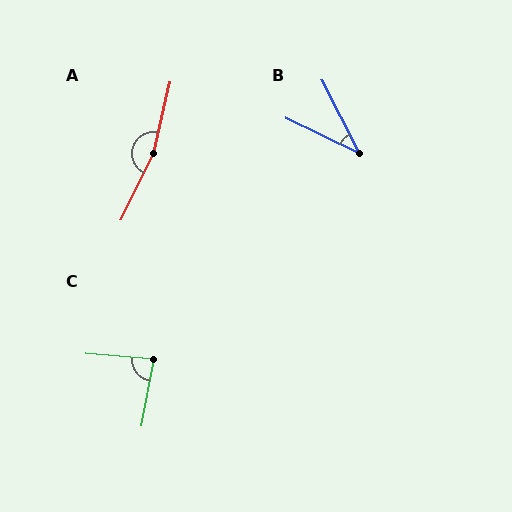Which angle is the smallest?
B, at approximately 38 degrees.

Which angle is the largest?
A, at approximately 167 degrees.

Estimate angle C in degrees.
Approximately 84 degrees.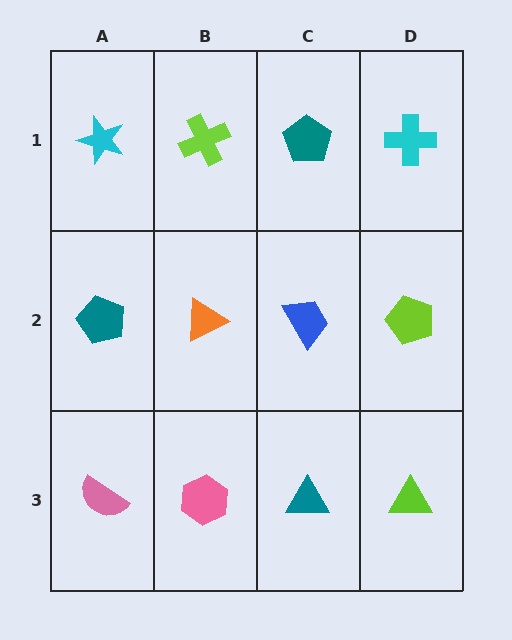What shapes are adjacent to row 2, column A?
A cyan star (row 1, column A), a pink semicircle (row 3, column A), an orange triangle (row 2, column B).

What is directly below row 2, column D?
A lime triangle.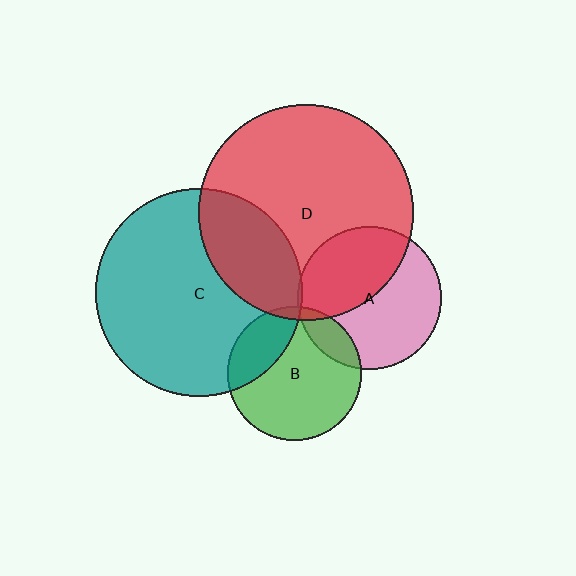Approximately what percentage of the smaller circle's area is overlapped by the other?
Approximately 25%.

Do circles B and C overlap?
Yes.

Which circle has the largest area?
Circle D (red).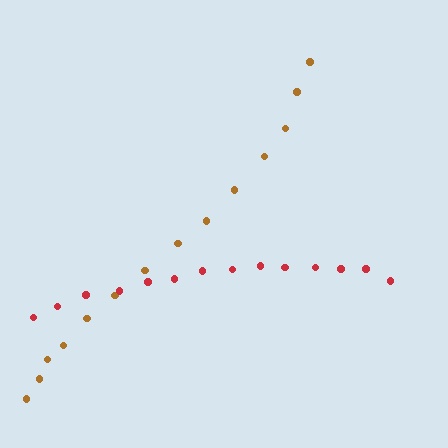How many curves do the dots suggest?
There are 2 distinct paths.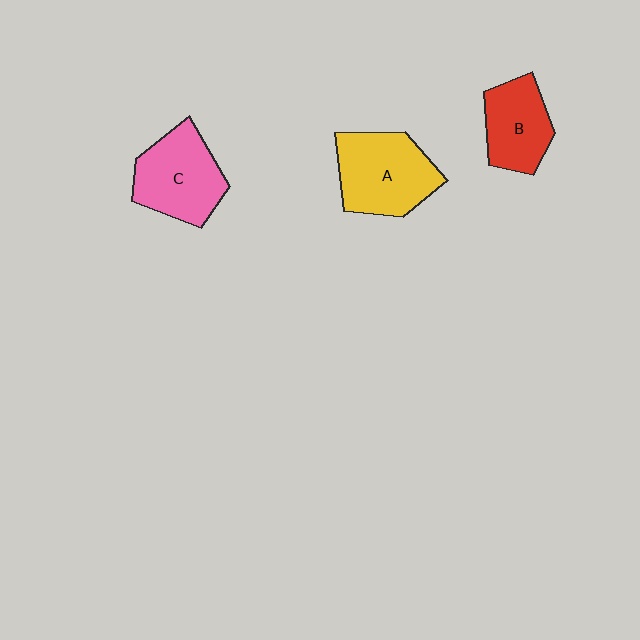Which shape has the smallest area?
Shape B (red).